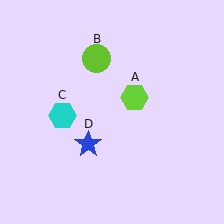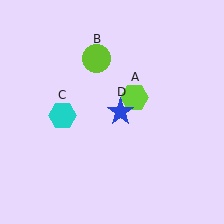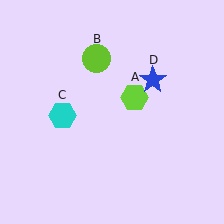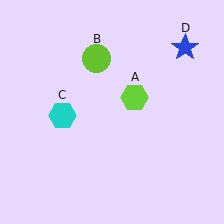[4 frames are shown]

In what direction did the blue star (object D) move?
The blue star (object D) moved up and to the right.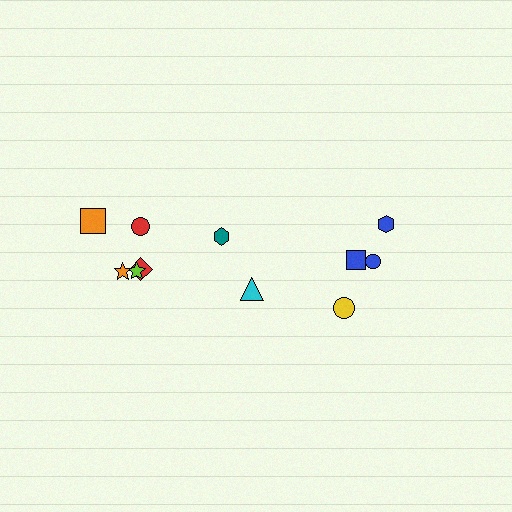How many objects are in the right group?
There are 4 objects.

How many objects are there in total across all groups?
There are 11 objects.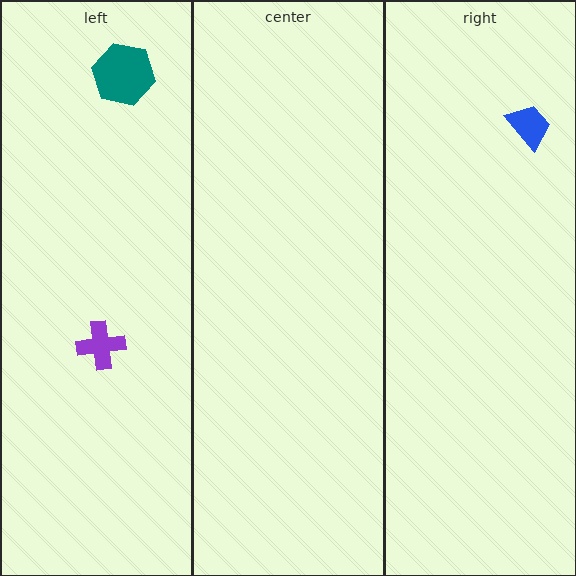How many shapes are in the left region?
2.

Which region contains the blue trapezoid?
The right region.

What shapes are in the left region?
The teal hexagon, the purple cross.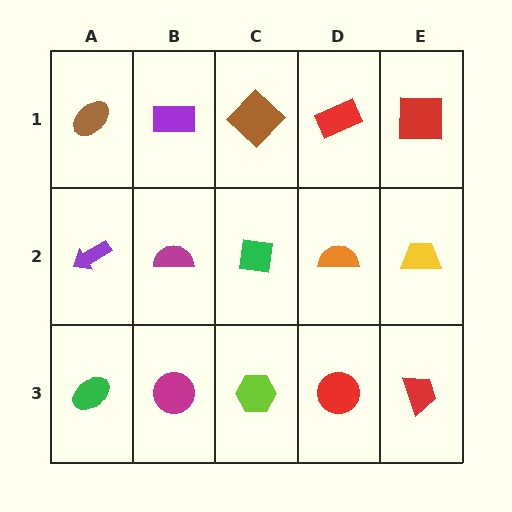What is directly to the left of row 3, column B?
A green ellipse.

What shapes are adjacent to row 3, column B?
A magenta semicircle (row 2, column B), a green ellipse (row 3, column A), a lime hexagon (row 3, column C).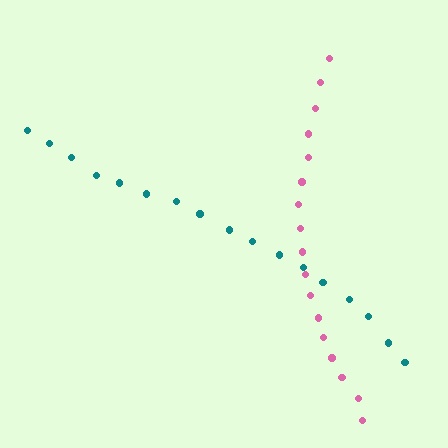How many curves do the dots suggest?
There are 2 distinct paths.